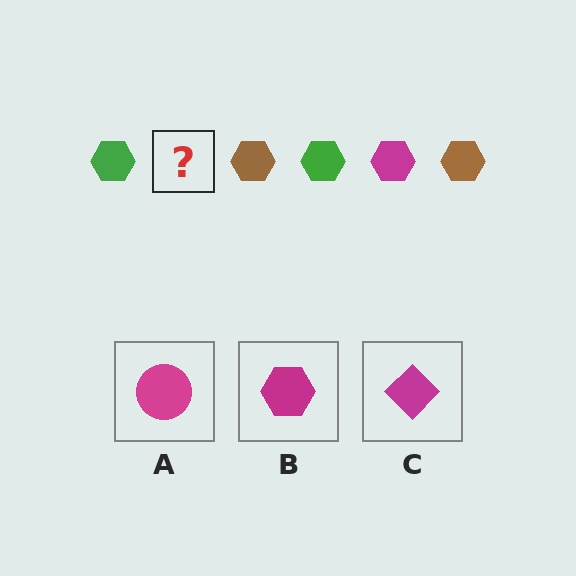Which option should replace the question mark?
Option B.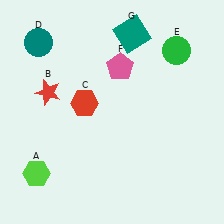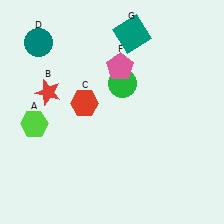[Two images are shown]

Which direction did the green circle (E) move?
The green circle (E) moved left.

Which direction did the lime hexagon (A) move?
The lime hexagon (A) moved up.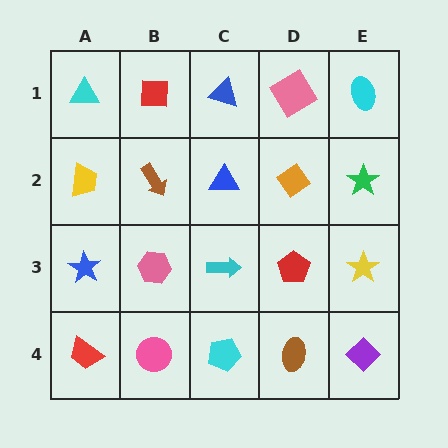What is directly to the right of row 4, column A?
A pink circle.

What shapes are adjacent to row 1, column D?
An orange diamond (row 2, column D), a blue triangle (row 1, column C), a cyan ellipse (row 1, column E).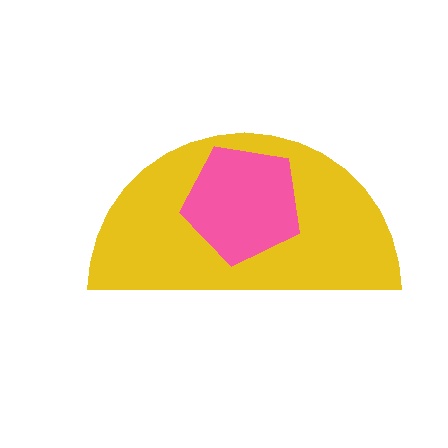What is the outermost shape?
The yellow semicircle.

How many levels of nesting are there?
2.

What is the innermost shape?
The pink pentagon.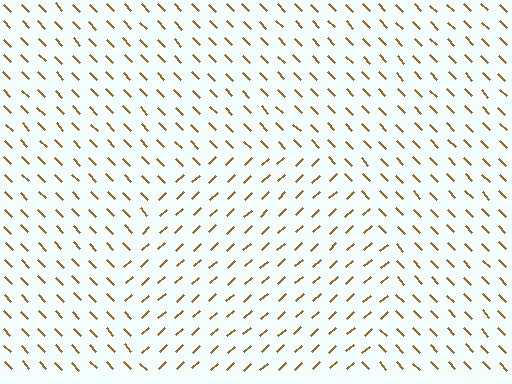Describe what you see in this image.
The image is filled with small brown line segments. A circle region in the image has lines oriented differently from the surrounding lines, creating a visible texture boundary.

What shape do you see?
I see a circle.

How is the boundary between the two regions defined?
The boundary is defined purely by a change in line orientation (approximately 89 degrees difference). All lines are the same color and thickness.